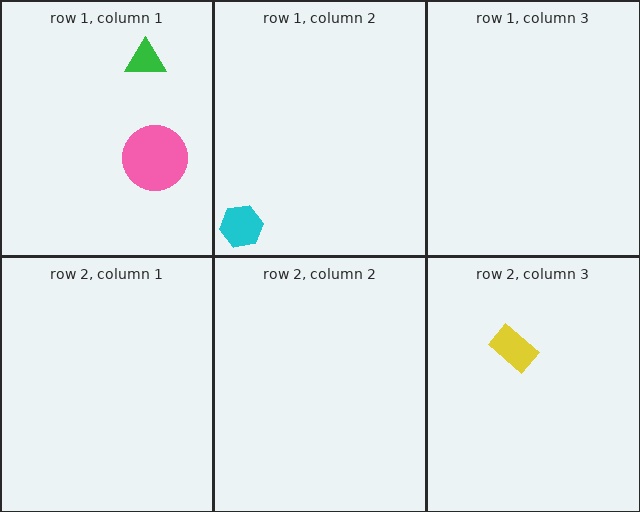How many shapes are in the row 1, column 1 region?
2.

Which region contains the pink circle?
The row 1, column 1 region.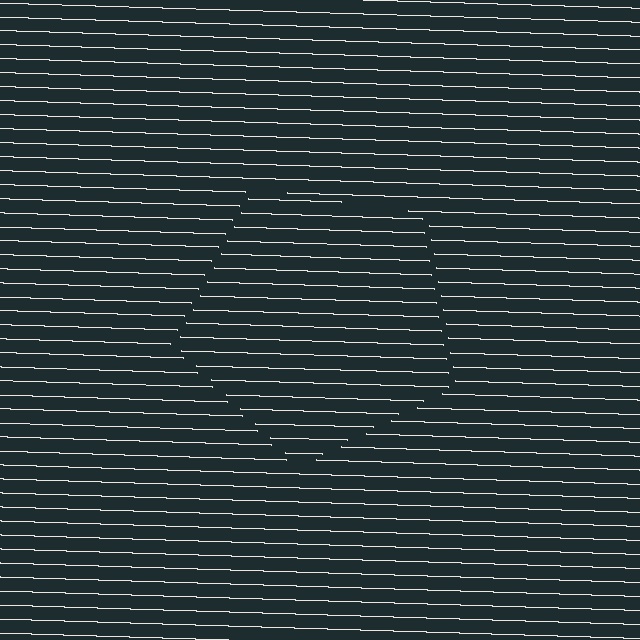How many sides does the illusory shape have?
5 sides — the line-ends trace a pentagon.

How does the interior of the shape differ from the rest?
The interior of the shape contains the same grating, shifted by half a period — the contour is defined by the phase discontinuity where line-ends from the inner and outer gratings abut.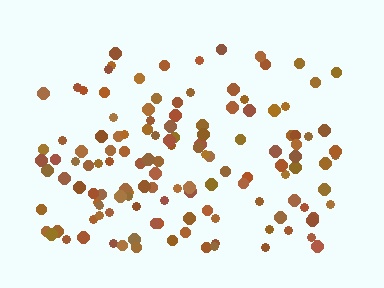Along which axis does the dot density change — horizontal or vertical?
Vertical.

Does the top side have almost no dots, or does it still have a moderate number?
Still a moderate number, just noticeably fewer than the bottom.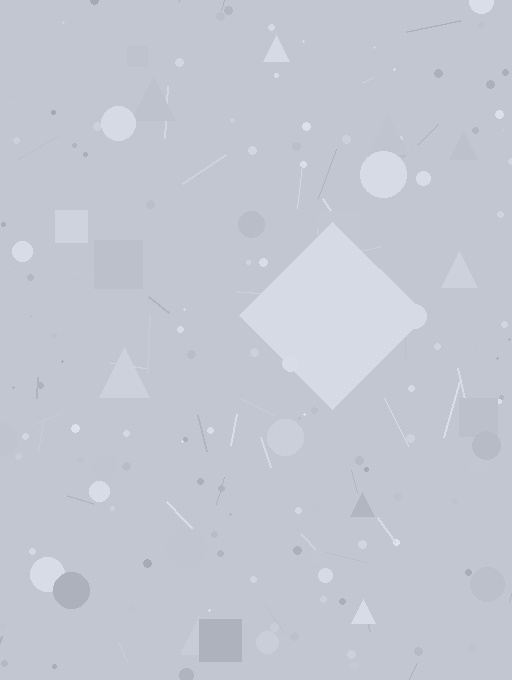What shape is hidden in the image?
A diamond is hidden in the image.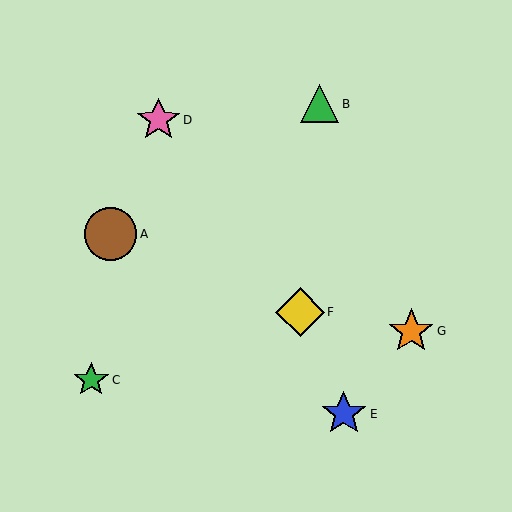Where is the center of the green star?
The center of the green star is at (91, 380).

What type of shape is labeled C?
Shape C is a green star.